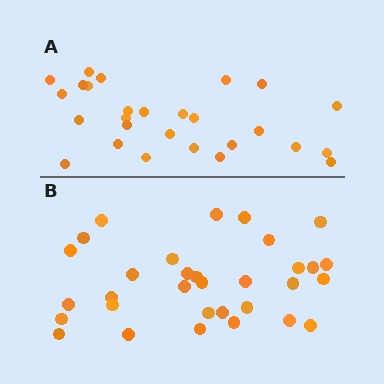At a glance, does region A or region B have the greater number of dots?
Region B (the bottom region) has more dots.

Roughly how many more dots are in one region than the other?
Region B has about 5 more dots than region A.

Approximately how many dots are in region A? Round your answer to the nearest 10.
About 30 dots. (The exact count is 27, which rounds to 30.)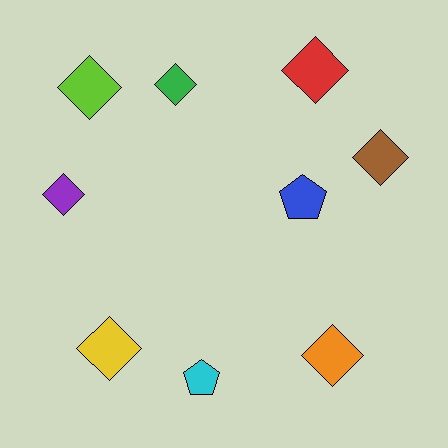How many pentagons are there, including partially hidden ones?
There are 2 pentagons.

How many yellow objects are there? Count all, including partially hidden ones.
There is 1 yellow object.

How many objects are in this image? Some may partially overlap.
There are 9 objects.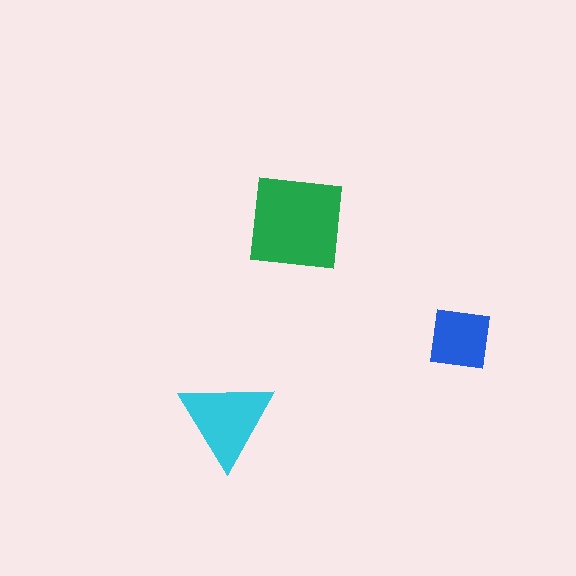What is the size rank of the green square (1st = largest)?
1st.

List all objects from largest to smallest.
The green square, the cyan triangle, the blue square.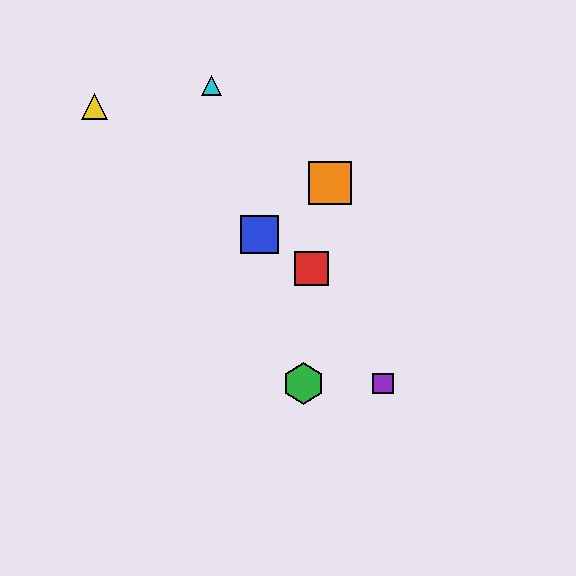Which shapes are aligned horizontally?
The green hexagon, the purple square are aligned horizontally.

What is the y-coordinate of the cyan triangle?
The cyan triangle is at y≈85.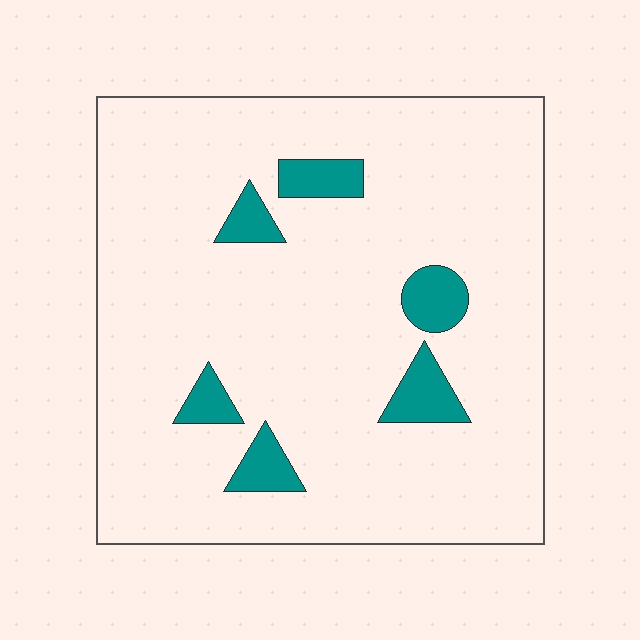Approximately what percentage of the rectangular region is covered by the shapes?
Approximately 10%.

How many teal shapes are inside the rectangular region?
6.